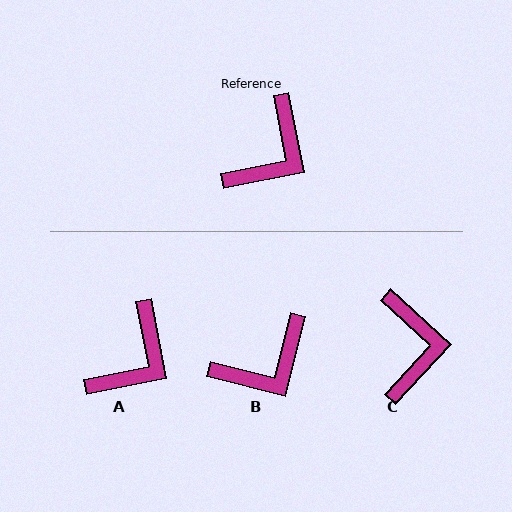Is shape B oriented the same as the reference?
No, it is off by about 25 degrees.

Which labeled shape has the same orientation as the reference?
A.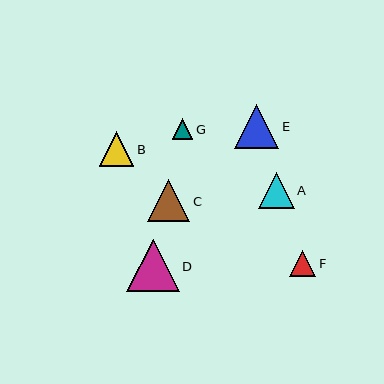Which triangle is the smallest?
Triangle G is the smallest with a size of approximately 20 pixels.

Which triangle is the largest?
Triangle D is the largest with a size of approximately 52 pixels.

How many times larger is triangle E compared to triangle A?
Triangle E is approximately 1.2 times the size of triangle A.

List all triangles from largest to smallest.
From largest to smallest: D, E, C, A, B, F, G.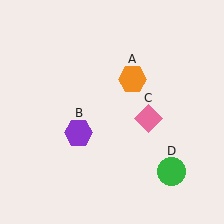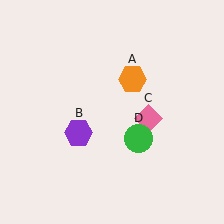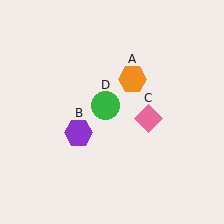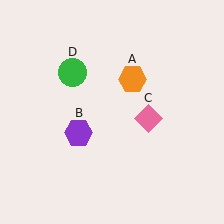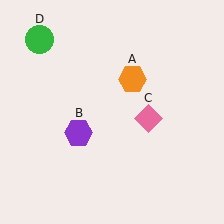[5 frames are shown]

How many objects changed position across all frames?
1 object changed position: green circle (object D).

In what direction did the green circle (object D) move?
The green circle (object D) moved up and to the left.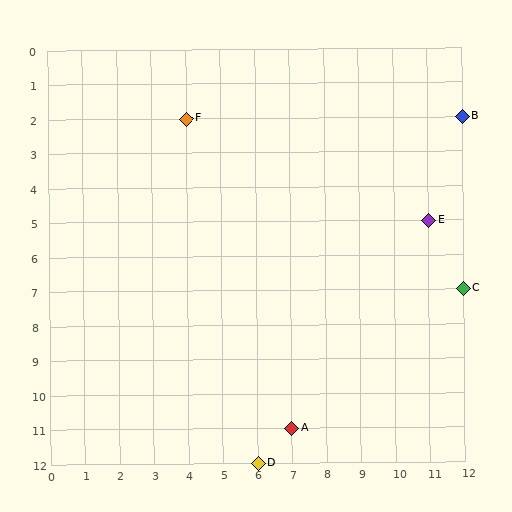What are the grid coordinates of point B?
Point B is at grid coordinates (12, 2).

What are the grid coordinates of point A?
Point A is at grid coordinates (7, 11).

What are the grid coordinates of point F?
Point F is at grid coordinates (4, 2).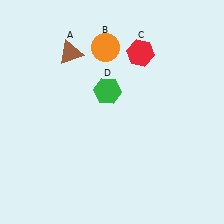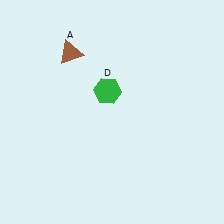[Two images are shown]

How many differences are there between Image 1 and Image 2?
There are 2 differences between the two images.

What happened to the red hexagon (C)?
The red hexagon (C) was removed in Image 2. It was in the top-right area of Image 1.